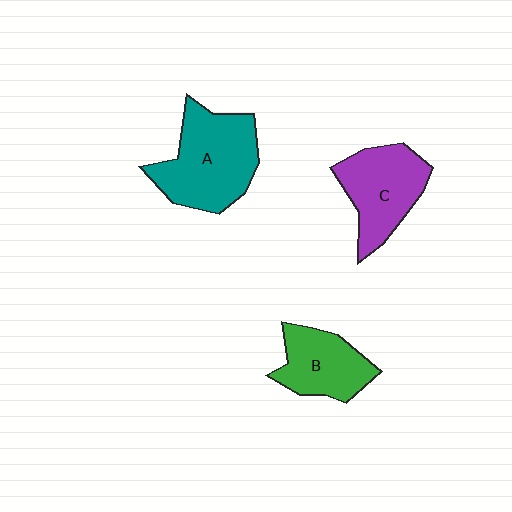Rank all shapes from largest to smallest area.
From largest to smallest: A (teal), C (purple), B (green).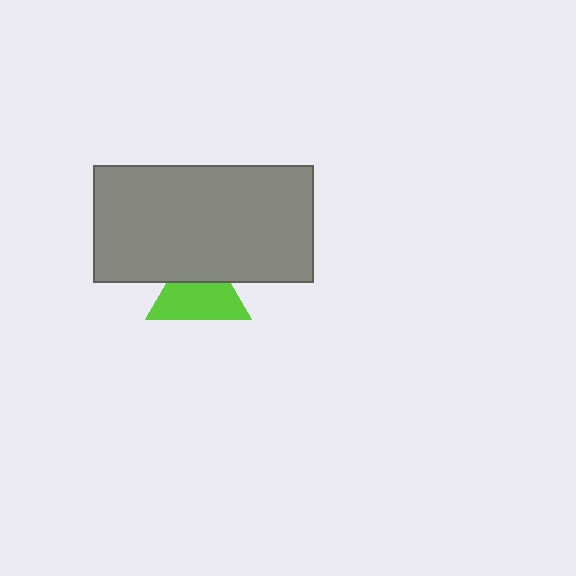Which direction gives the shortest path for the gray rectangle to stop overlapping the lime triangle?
Moving up gives the shortest separation.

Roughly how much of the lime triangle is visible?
About half of it is visible (roughly 63%).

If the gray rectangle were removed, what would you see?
You would see the complete lime triangle.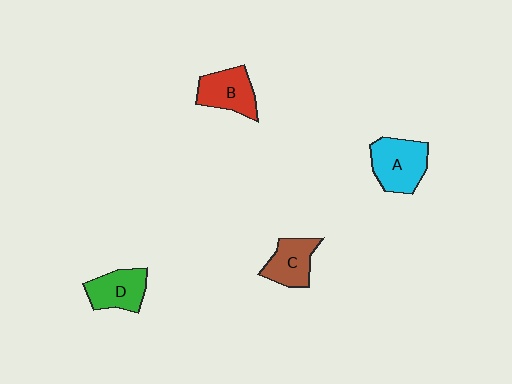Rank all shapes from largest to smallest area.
From largest to smallest: A (cyan), B (red), D (green), C (brown).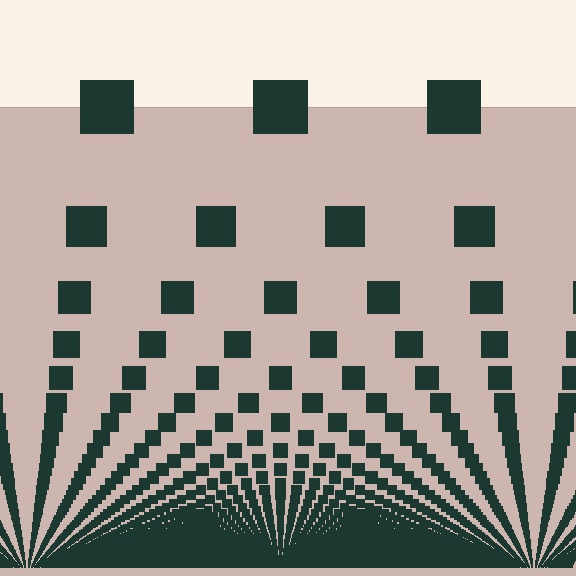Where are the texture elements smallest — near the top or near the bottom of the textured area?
Near the bottom.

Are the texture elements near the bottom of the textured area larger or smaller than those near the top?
Smaller. The gradient is inverted — elements near the bottom are smaller and denser.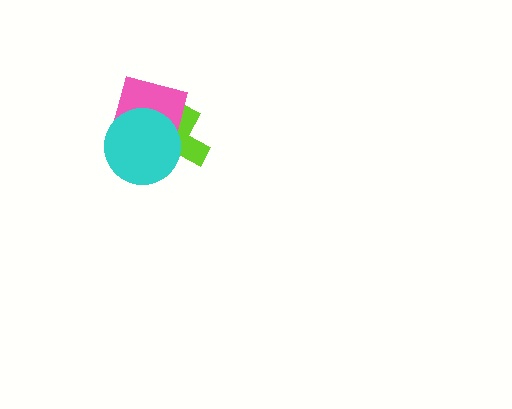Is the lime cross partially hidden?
Yes, it is partially covered by another shape.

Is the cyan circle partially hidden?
No, no other shape covers it.